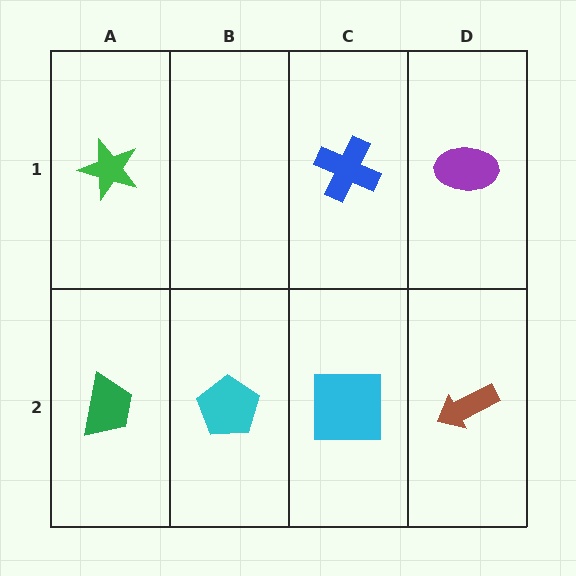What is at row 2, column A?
A green trapezoid.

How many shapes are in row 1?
3 shapes.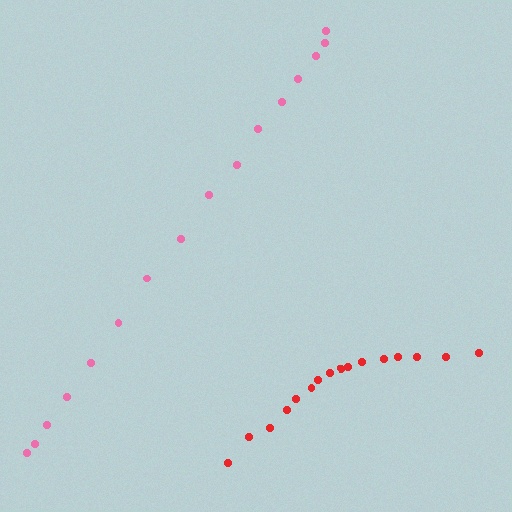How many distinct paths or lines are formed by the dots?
There are 2 distinct paths.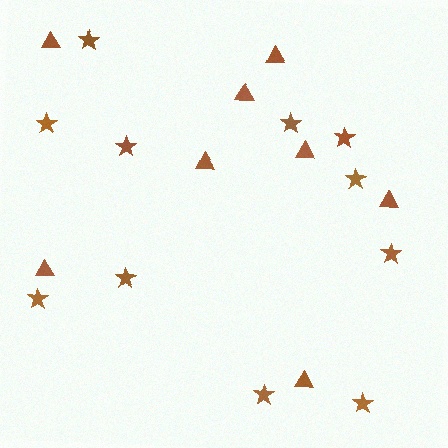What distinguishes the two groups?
There are 2 groups: one group of stars (11) and one group of triangles (8).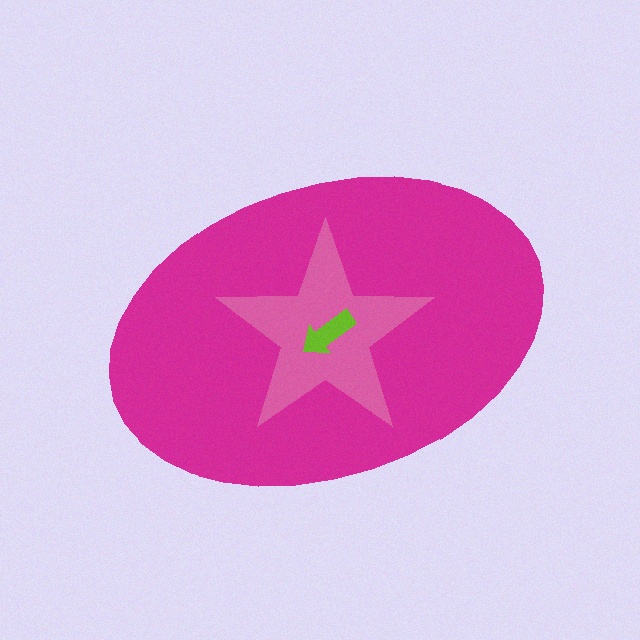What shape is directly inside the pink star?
The lime arrow.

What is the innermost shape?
The lime arrow.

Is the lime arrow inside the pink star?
Yes.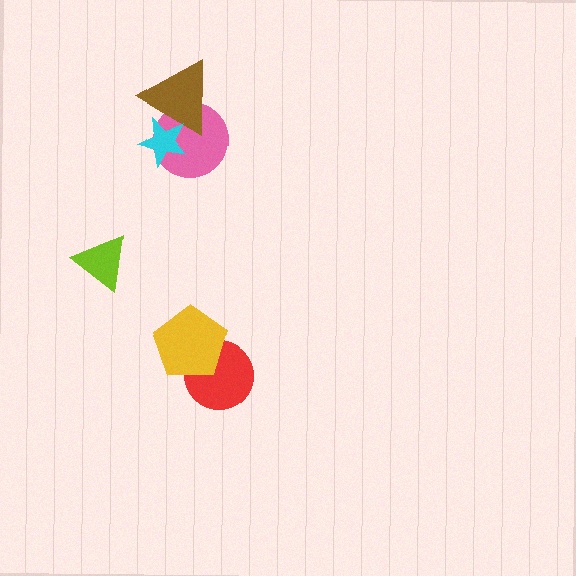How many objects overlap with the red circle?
1 object overlaps with the red circle.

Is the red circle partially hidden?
Yes, it is partially covered by another shape.